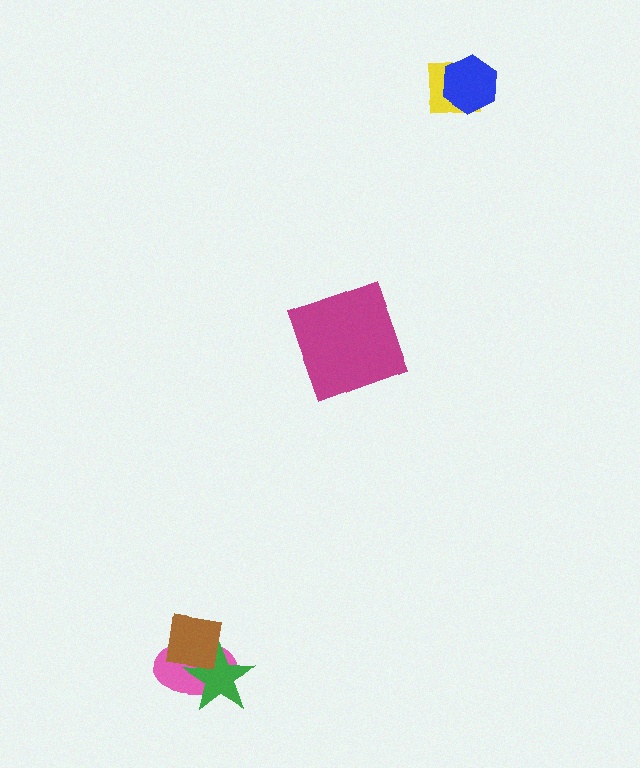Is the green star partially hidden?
Yes, it is partially covered by another shape.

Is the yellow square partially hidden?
Yes, it is partially covered by another shape.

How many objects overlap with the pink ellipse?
2 objects overlap with the pink ellipse.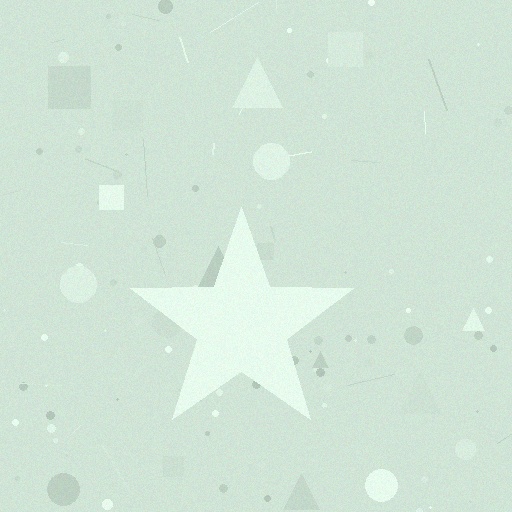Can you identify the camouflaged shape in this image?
The camouflaged shape is a star.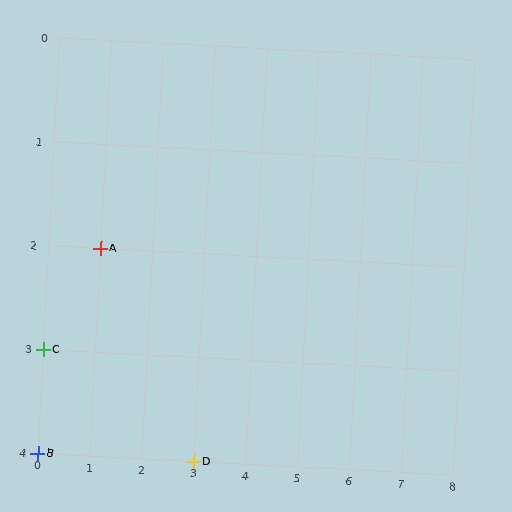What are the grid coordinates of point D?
Point D is at grid coordinates (3, 4).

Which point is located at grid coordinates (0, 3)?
Point C is at (0, 3).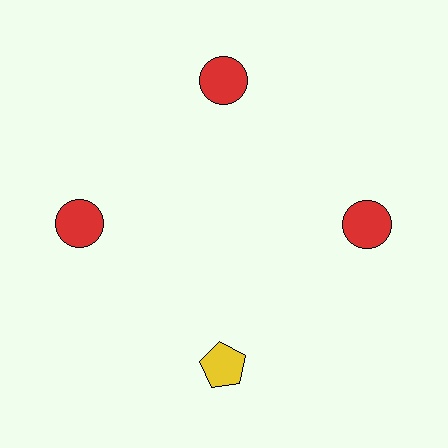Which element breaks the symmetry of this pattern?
The yellow pentagon at roughly the 6 o'clock position breaks the symmetry. All other shapes are red circles.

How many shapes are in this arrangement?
There are 4 shapes arranged in a ring pattern.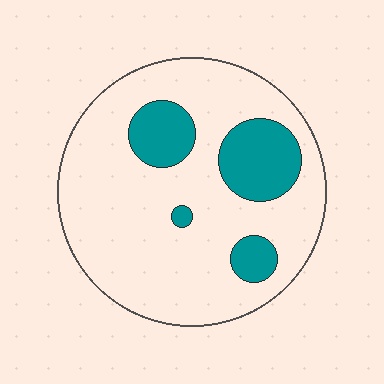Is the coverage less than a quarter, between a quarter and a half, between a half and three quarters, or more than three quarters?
Less than a quarter.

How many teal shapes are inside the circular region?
4.